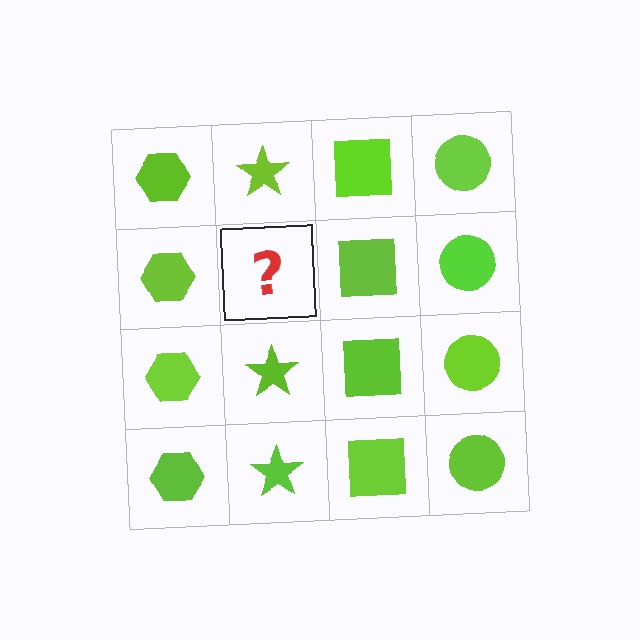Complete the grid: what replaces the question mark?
The question mark should be replaced with a lime star.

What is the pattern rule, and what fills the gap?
The rule is that each column has a consistent shape. The gap should be filled with a lime star.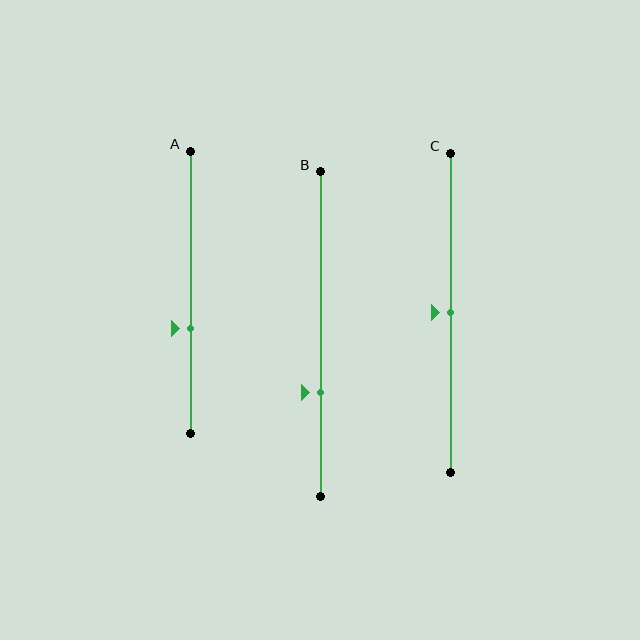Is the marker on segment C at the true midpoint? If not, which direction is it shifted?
Yes, the marker on segment C is at the true midpoint.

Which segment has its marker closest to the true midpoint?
Segment C has its marker closest to the true midpoint.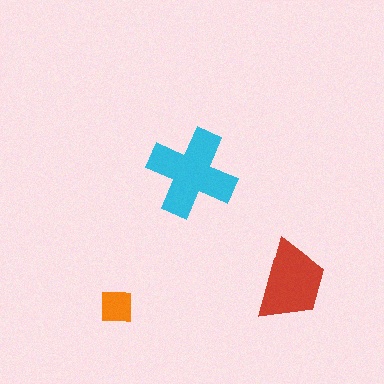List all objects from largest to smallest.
The cyan cross, the red trapezoid, the orange square.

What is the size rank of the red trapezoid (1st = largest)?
2nd.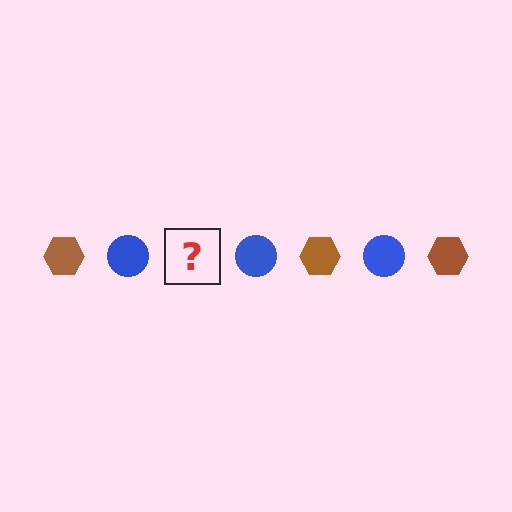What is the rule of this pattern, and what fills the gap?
The rule is that the pattern alternates between brown hexagon and blue circle. The gap should be filled with a brown hexagon.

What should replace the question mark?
The question mark should be replaced with a brown hexagon.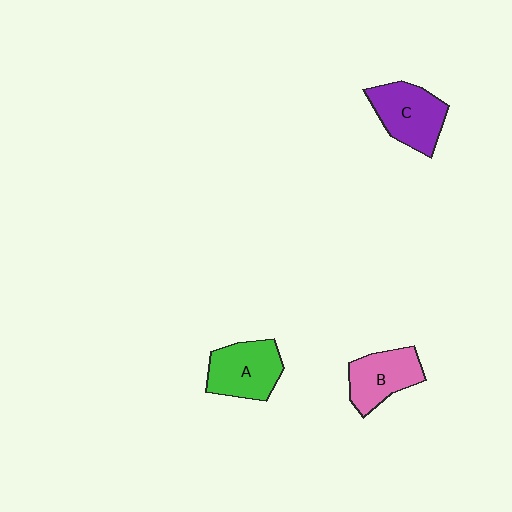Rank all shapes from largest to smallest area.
From largest to smallest: C (purple), A (green), B (pink).